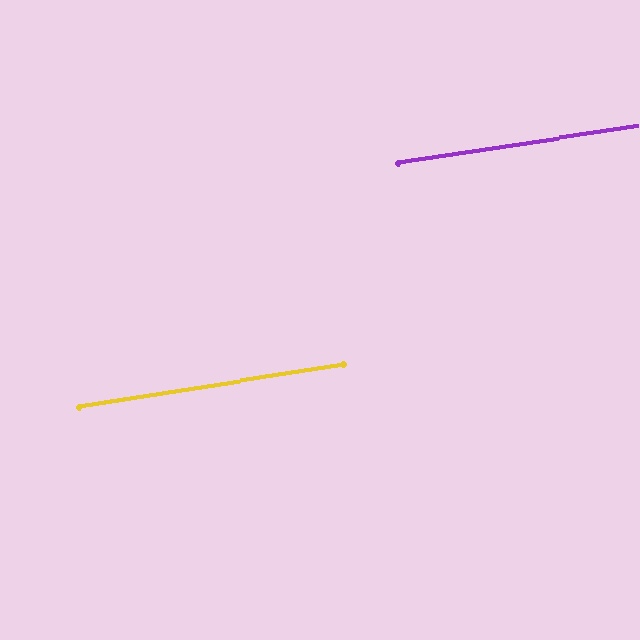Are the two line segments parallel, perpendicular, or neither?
Parallel — their directions differ by only 0.4°.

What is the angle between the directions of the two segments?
Approximately 0 degrees.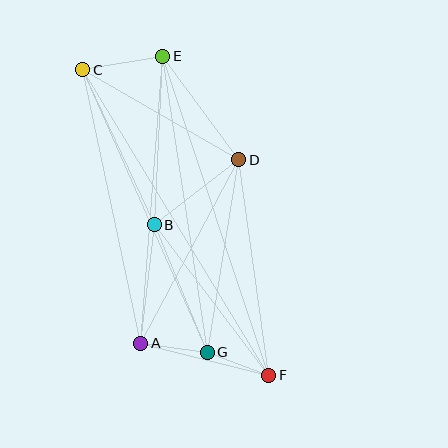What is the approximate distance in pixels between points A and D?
The distance between A and D is approximately 208 pixels.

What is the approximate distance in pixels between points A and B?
The distance between A and B is approximately 119 pixels.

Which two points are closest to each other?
Points F and G are closest to each other.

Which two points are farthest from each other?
Points C and F are farthest from each other.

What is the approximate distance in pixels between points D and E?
The distance between D and E is approximately 128 pixels.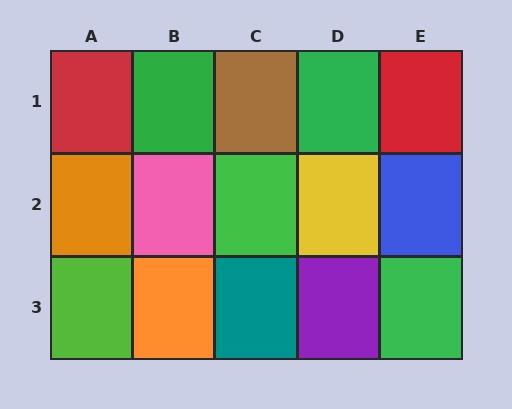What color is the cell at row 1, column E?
Red.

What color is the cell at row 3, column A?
Lime.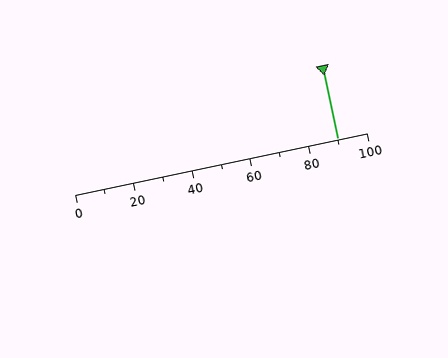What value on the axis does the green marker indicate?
The marker indicates approximately 90.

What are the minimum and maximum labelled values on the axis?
The axis runs from 0 to 100.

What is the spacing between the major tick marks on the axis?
The major ticks are spaced 20 apart.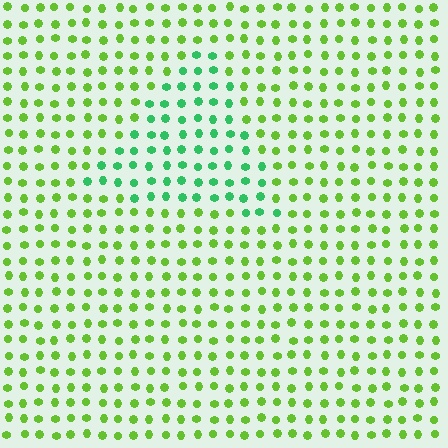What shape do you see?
I see a triangle.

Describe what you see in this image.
The image is filled with small lime elements in a uniform arrangement. A triangle-shaped region is visible where the elements are tinted to a slightly different hue, forming a subtle color boundary.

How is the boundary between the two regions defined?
The boundary is defined purely by a slight shift in hue (about 43 degrees). Spacing, size, and orientation are identical on both sides.